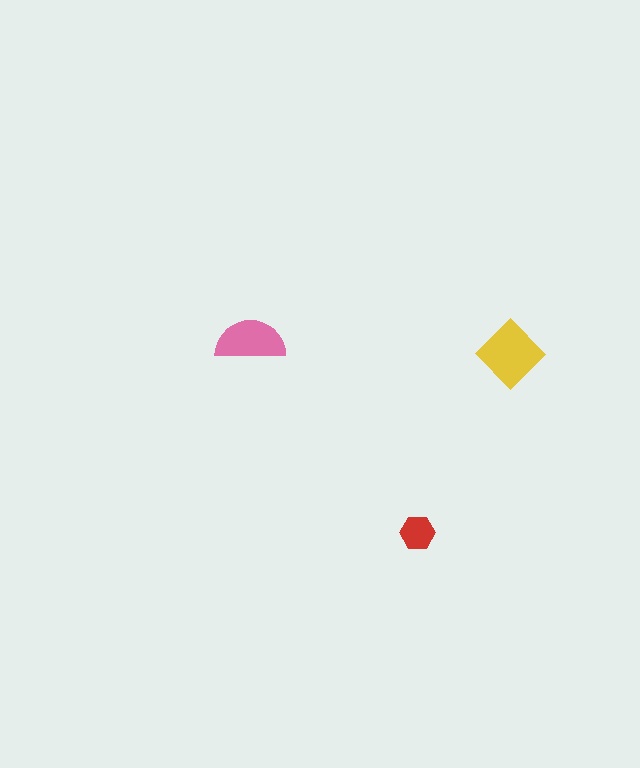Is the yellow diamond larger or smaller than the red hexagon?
Larger.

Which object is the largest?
The yellow diamond.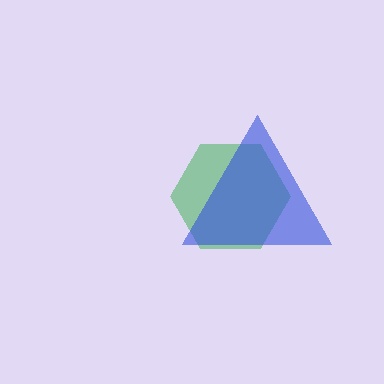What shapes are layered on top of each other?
The layered shapes are: a green hexagon, a blue triangle.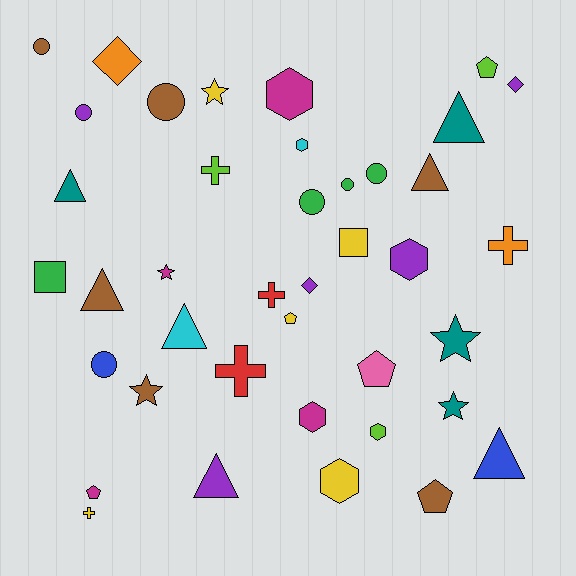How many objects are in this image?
There are 40 objects.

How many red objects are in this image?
There are 2 red objects.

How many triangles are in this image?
There are 7 triangles.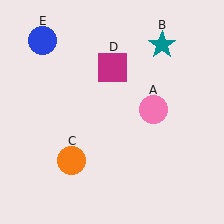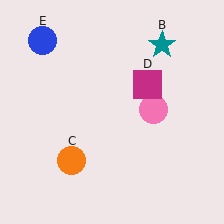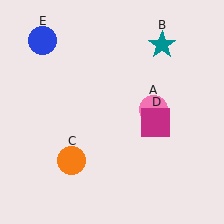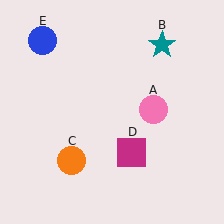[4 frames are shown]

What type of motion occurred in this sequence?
The magenta square (object D) rotated clockwise around the center of the scene.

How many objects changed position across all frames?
1 object changed position: magenta square (object D).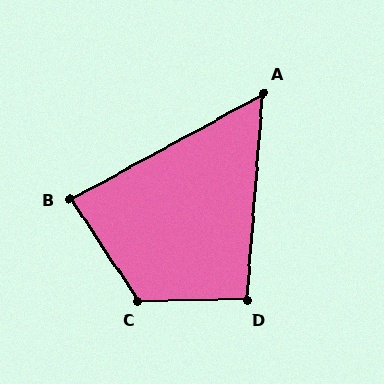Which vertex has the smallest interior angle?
A, at approximately 57 degrees.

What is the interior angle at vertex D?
Approximately 95 degrees (approximately right).